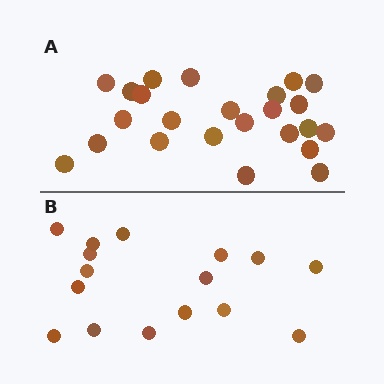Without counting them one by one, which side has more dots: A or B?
Region A (the top region) has more dots.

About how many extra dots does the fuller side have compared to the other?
Region A has roughly 8 or so more dots than region B.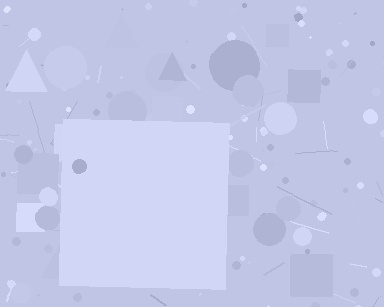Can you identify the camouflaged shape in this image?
The camouflaged shape is a square.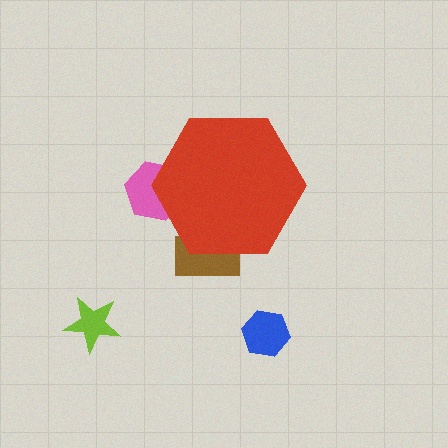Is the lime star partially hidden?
No, the lime star is fully visible.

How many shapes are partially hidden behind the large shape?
2 shapes are partially hidden.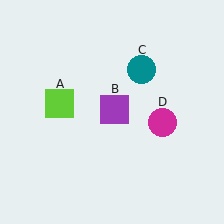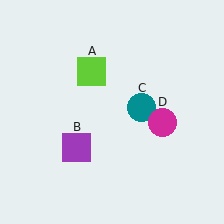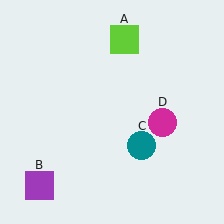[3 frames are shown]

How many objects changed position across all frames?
3 objects changed position: lime square (object A), purple square (object B), teal circle (object C).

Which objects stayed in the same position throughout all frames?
Magenta circle (object D) remained stationary.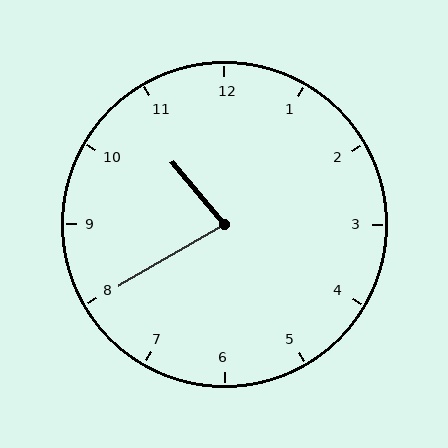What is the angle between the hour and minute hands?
Approximately 80 degrees.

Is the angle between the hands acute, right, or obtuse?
It is acute.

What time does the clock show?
10:40.